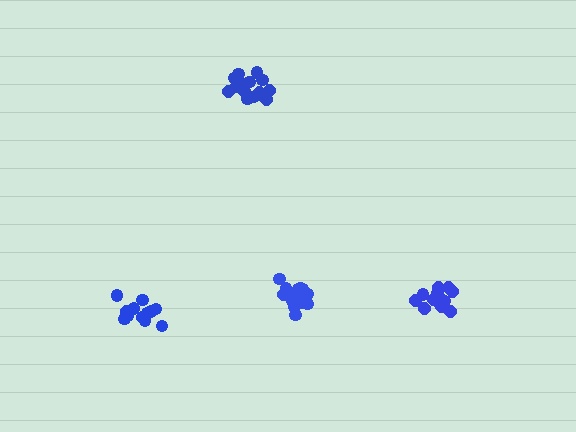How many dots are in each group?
Group 1: 17 dots, Group 2: 13 dots, Group 3: 14 dots, Group 4: 16 dots (60 total).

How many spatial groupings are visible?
There are 4 spatial groupings.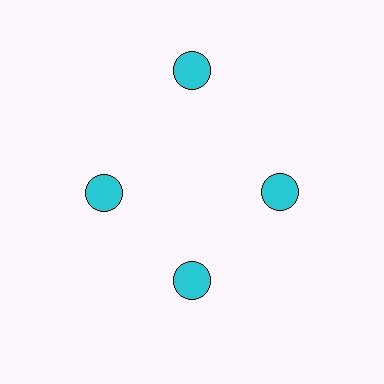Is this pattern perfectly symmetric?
No. The 4 cyan circles are arranged in a ring, but one element near the 12 o'clock position is pushed outward from the center, breaking the 4-fold rotational symmetry.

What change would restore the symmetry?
The symmetry would be restored by moving it inward, back onto the ring so that all 4 circles sit at equal angles and equal distance from the center.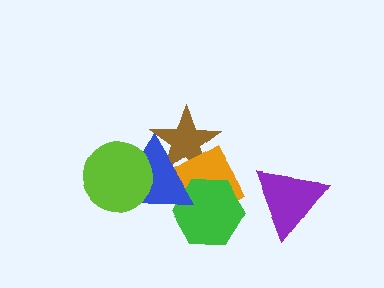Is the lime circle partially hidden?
No, no other shape covers it.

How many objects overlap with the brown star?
2 objects overlap with the brown star.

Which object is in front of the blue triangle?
The lime circle is in front of the blue triangle.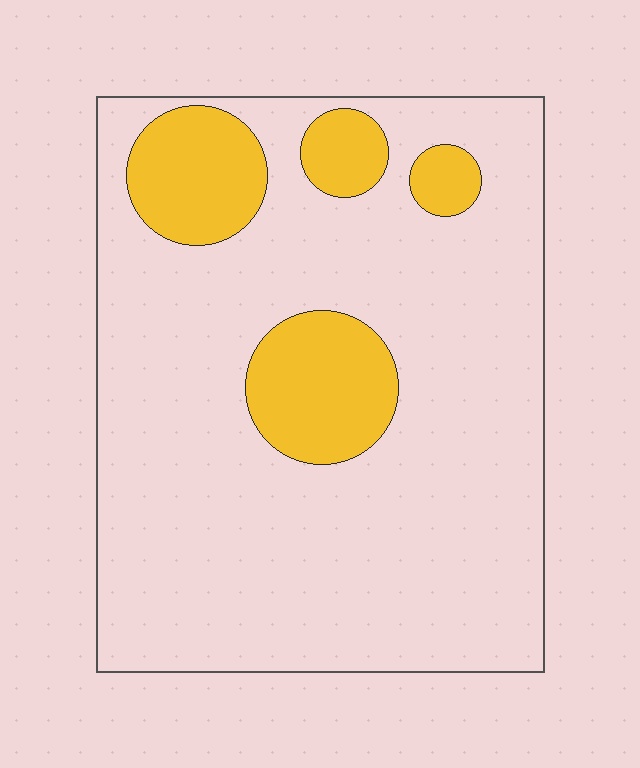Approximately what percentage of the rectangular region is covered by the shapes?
Approximately 15%.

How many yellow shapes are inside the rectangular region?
4.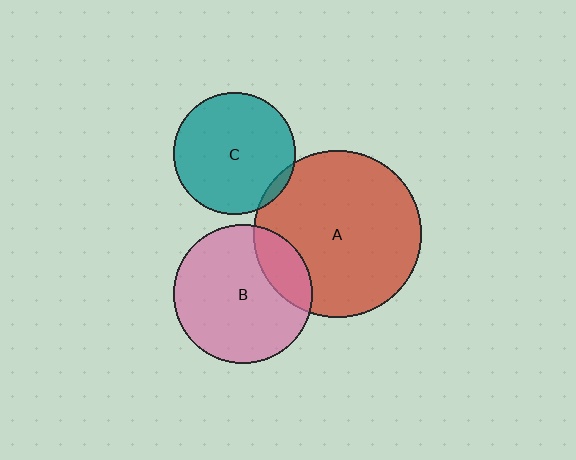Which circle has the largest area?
Circle A (red).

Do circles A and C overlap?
Yes.